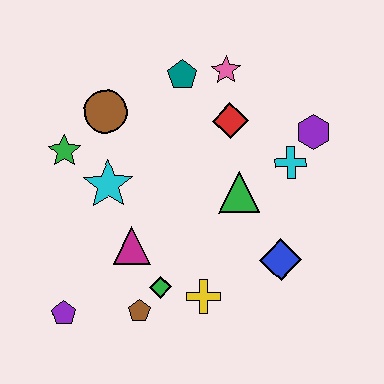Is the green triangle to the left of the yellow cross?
No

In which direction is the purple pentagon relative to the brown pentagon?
The purple pentagon is to the left of the brown pentagon.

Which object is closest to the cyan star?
The green star is closest to the cyan star.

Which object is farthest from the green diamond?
The pink star is farthest from the green diamond.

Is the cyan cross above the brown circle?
No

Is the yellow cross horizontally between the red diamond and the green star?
Yes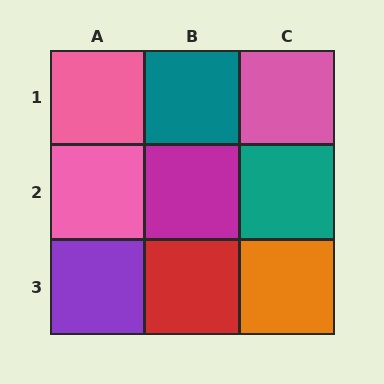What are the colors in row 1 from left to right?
Pink, teal, pink.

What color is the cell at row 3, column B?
Red.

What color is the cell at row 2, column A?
Pink.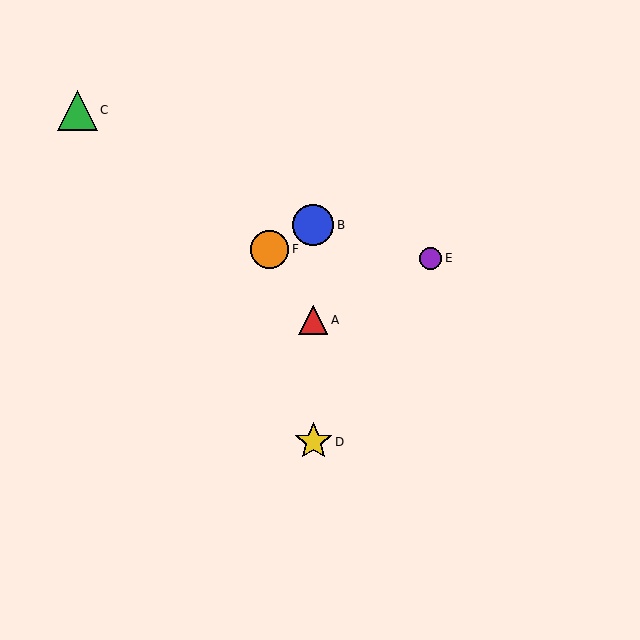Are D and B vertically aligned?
Yes, both are at x≈313.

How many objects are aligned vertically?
3 objects (A, B, D) are aligned vertically.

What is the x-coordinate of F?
Object F is at x≈269.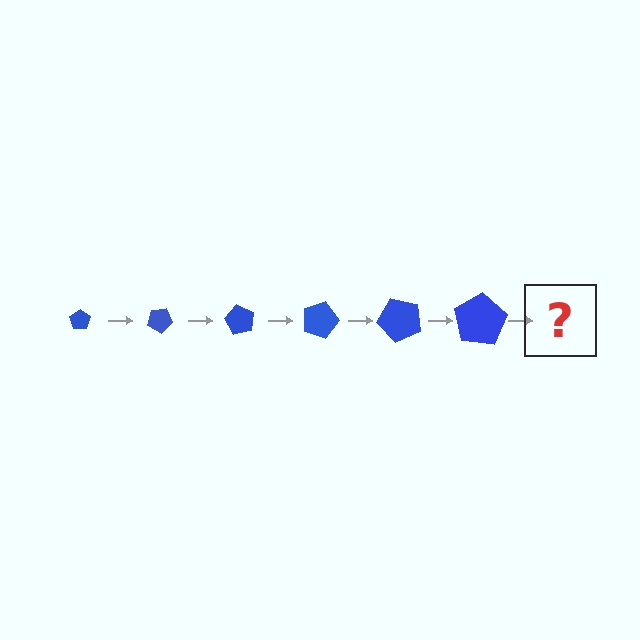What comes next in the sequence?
The next element should be a pentagon, larger than the previous one and rotated 180 degrees from the start.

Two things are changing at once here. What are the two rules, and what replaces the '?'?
The two rules are that the pentagon grows larger each step and it rotates 30 degrees each step. The '?' should be a pentagon, larger than the previous one and rotated 180 degrees from the start.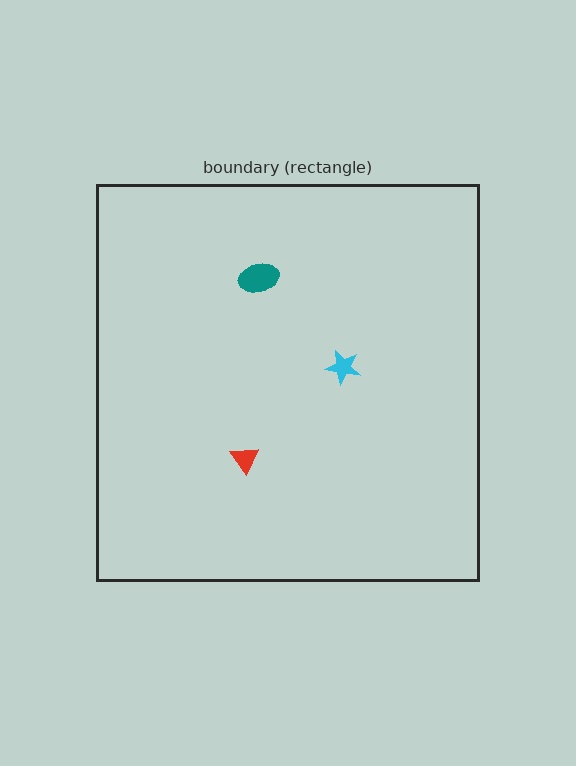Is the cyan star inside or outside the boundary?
Inside.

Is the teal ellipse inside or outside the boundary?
Inside.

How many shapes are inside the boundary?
3 inside, 0 outside.